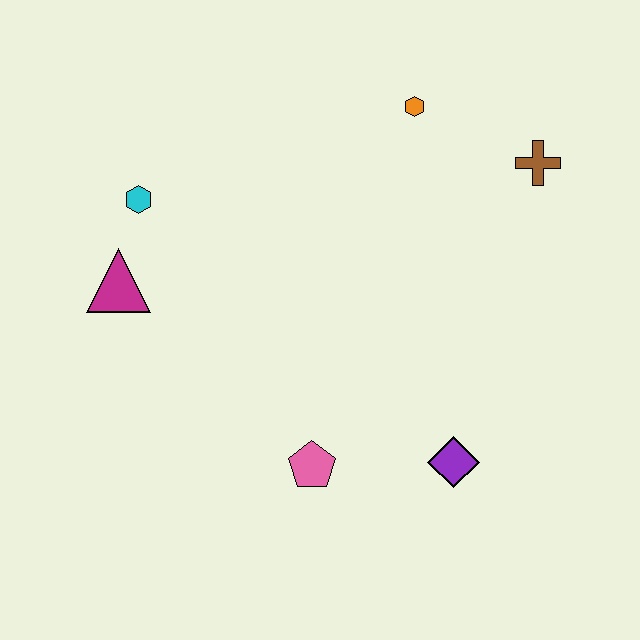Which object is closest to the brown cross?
The orange hexagon is closest to the brown cross.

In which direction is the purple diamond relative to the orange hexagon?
The purple diamond is below the orange hexagon.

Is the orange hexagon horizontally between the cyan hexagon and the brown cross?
Yes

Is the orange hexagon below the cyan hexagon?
No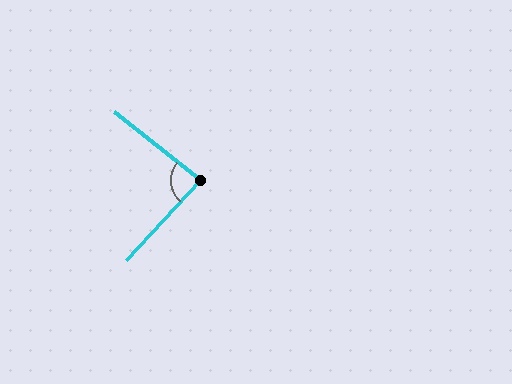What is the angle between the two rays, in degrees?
Approximately 86 degrees.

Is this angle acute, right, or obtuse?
It is approximately a right angle.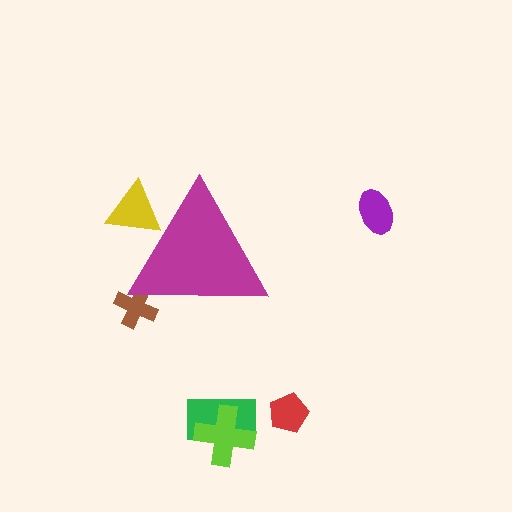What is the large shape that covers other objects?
A magenta triangle.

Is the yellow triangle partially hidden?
Yes, the yellow triangle is partially hidden behind the magenta triangle.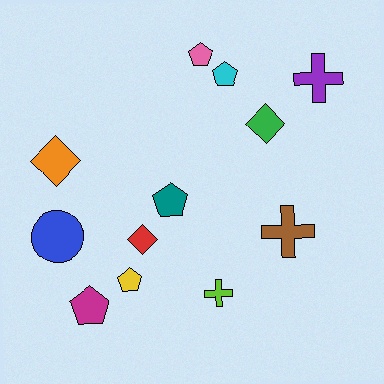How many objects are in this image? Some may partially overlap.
There are 12 objects.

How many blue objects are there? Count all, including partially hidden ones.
There is 1 blue object.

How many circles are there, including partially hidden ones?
There is 1 circle.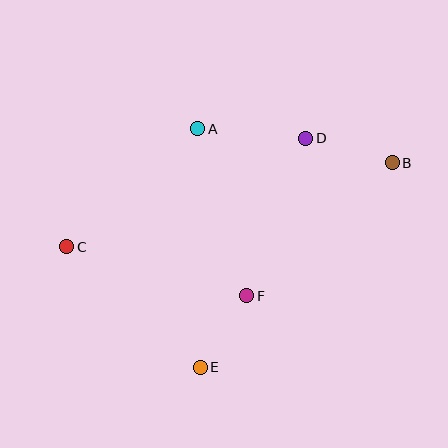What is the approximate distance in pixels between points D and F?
The distance between D and F is approximately 168 pixels.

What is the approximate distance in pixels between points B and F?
The distance between B and F is approximately 197 pixels.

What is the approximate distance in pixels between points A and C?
The distance between A and C is approximately 176 pixels.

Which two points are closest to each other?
Points E and F are closest to each other.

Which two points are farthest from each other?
Points B and C are farthest from each other.